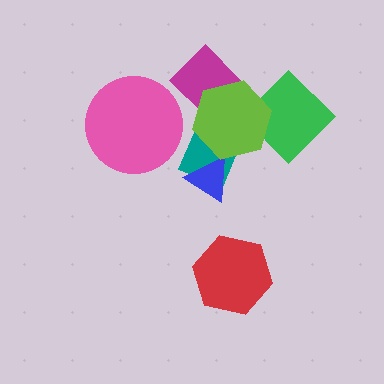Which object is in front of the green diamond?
The lime hexagon is in front of the green diamond.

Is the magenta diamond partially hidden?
Yes, it is partially covered by another shape.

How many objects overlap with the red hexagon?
0 objects overlap with the red hexagon.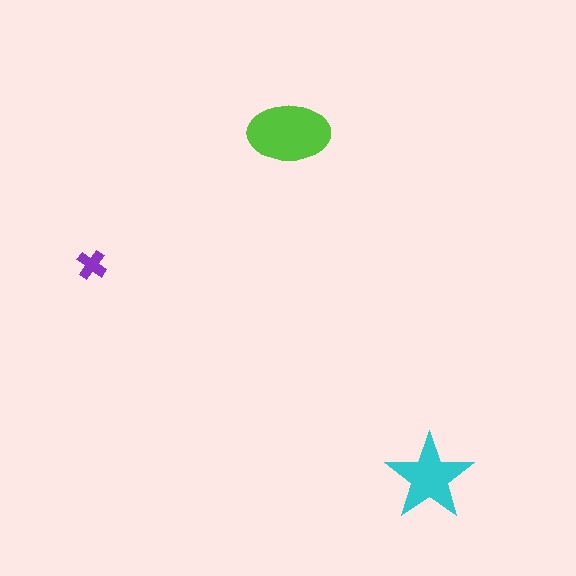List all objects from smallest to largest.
The purple cross, the cyan star, the lime ellipse.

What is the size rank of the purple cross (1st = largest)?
3rd.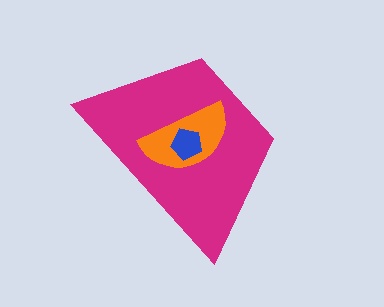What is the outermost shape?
The magenta trapezoid.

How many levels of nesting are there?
3.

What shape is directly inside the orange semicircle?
The blue pentagon.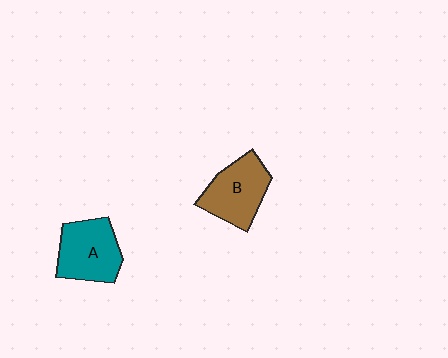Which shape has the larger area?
Shape A (teal).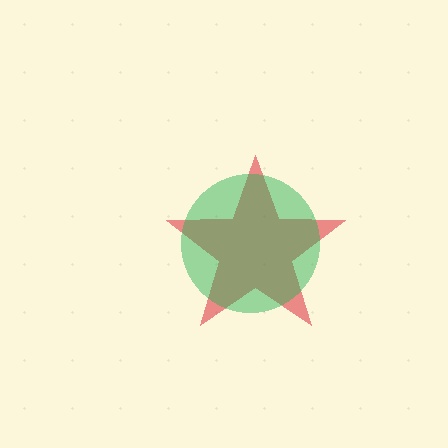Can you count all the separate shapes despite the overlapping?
Yes, there are 2 separate shapes.